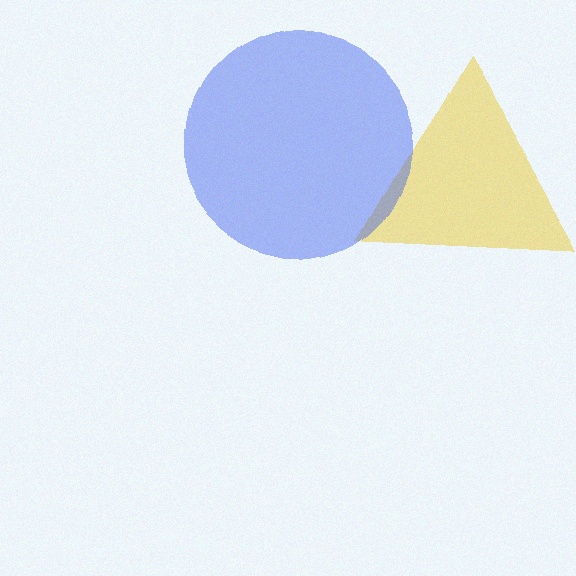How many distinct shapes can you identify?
There are 2 distinct shapes: a yellow triangle, a blue circle.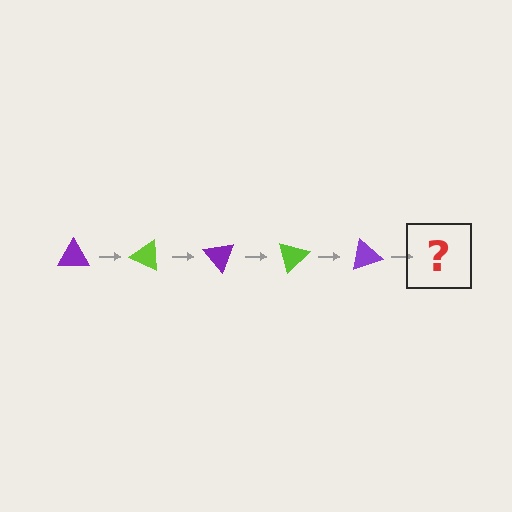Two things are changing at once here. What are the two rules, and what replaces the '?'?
The two rules are that it rotates 25 degrees each step and the color cycles through purple and lime. The '?' should be a lime triangle, rotated 125 degrees from the start.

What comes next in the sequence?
The next element should be a lime triangle, rotated 125 degrees from the start.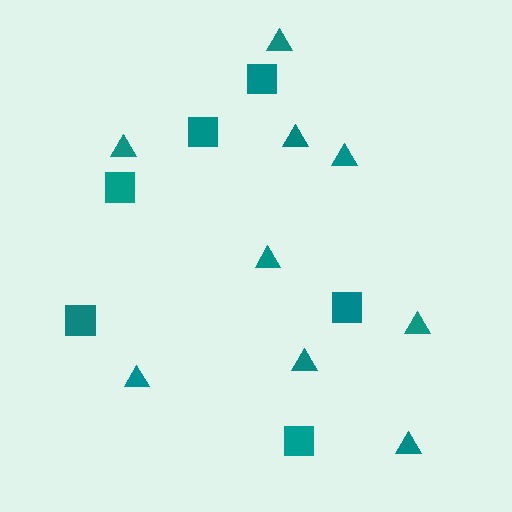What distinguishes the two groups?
There are 2 groups: one group of triangles (9) and one group of squares (6).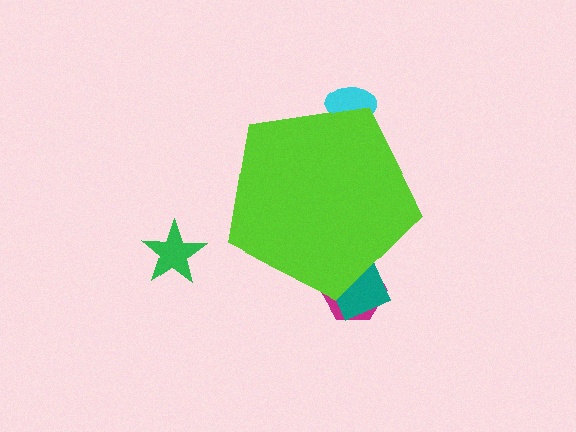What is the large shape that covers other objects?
A lime pentagon.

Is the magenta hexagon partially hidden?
Yes, the magenta hexagon is partially hidden behind the lime pentagon.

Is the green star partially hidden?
No, the green star is fully visible.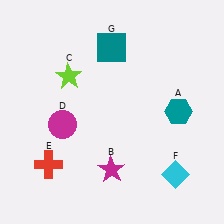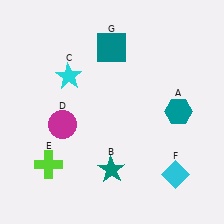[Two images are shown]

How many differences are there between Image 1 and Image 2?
There are 3 differences between the two images.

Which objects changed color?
B changed from magenta to teal. C changed from lime to cyan. E changed from red to lime.